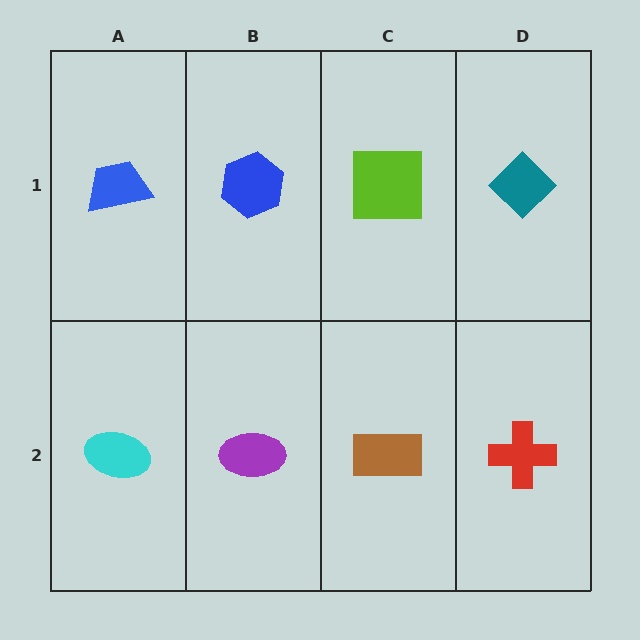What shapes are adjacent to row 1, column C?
A brown rectangle (row 2, column C), a blue hexagon (row 1, column B), a teal diamond (row 1, column D).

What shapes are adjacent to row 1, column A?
A cyan ellipse (row 2, column A), a blue hexagon (row 1, column B).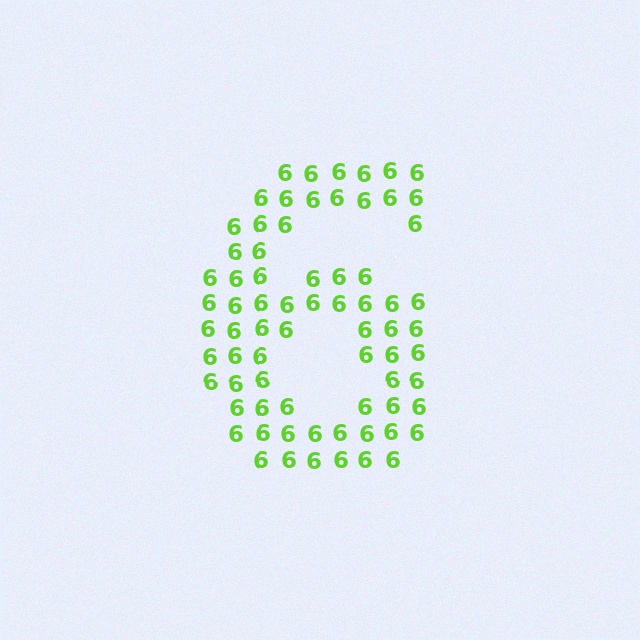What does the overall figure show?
The overall figure shows the digit 6.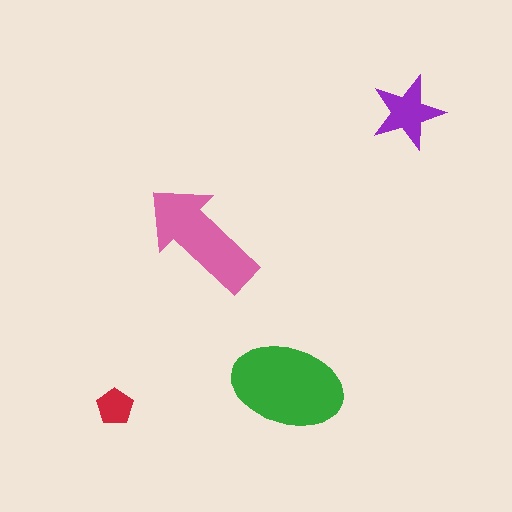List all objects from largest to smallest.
The green ellipse, the pink arrow, the purple star, the red pentagon.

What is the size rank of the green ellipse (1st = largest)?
1st.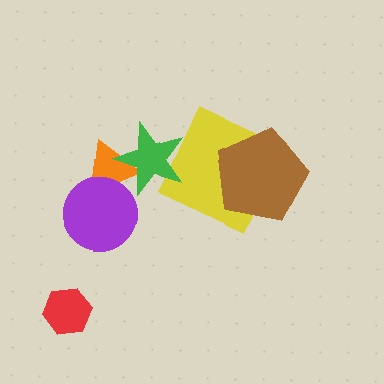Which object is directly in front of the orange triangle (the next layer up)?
The green star is directly in front of the orange triangle.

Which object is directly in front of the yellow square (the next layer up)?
The green star is directly in front of the yellow square.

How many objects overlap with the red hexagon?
0 objects overlap with the red hexagon.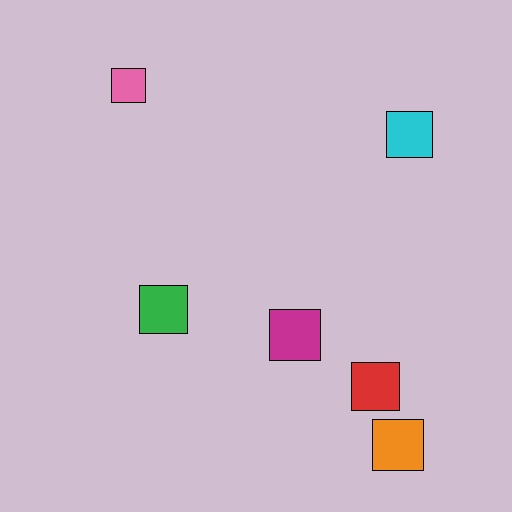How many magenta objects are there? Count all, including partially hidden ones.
There is 1 magenta object.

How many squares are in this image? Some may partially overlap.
There are 6 squares.